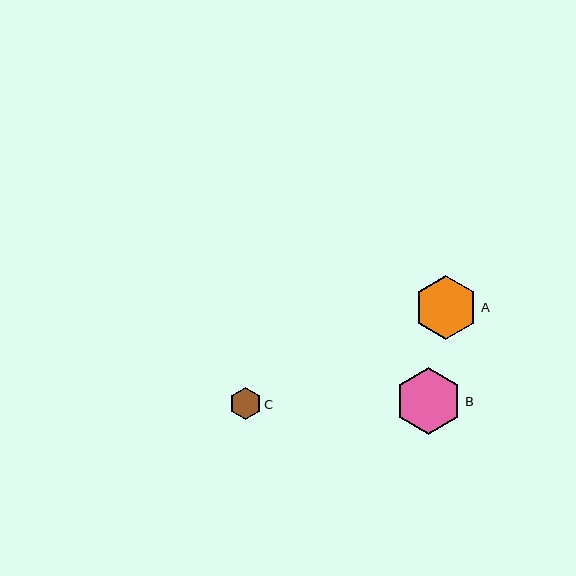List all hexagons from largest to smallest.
From largest to smallest: B, A, C.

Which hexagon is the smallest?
Hexagon C is the smallest with a size of approximately 32 pixels.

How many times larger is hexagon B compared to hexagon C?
Hexagon B is approximately 2.1 times the size of hexagon C.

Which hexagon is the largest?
Hexagon B is the largest with a size of approximately 67 pixels.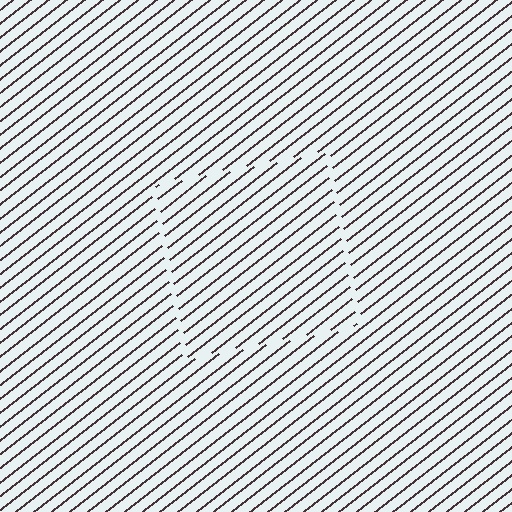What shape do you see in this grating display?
An illusory square. The interior of the shape contains the same grating, shifted by half a period — the contour is defined by the phase discontinuity where line-ends from the inner and outer gratings abut.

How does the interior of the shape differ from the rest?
The interior of the shape contains the same grating, shifted by half a period — the contour is defined by the phase discontinuity where line-ends from the inner and outer gratings abut.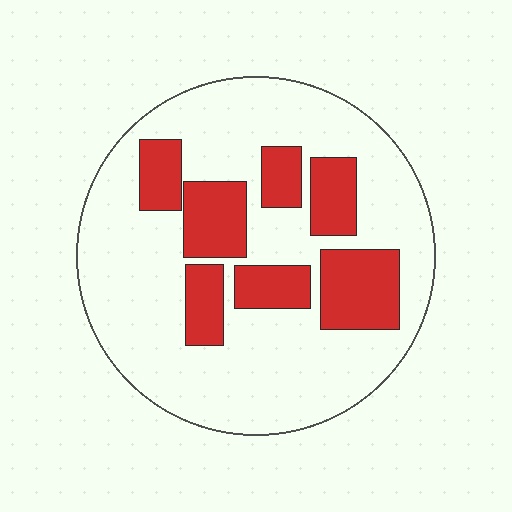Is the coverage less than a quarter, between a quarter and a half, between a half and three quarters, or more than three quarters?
Between a quarter and a half.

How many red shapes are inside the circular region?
7.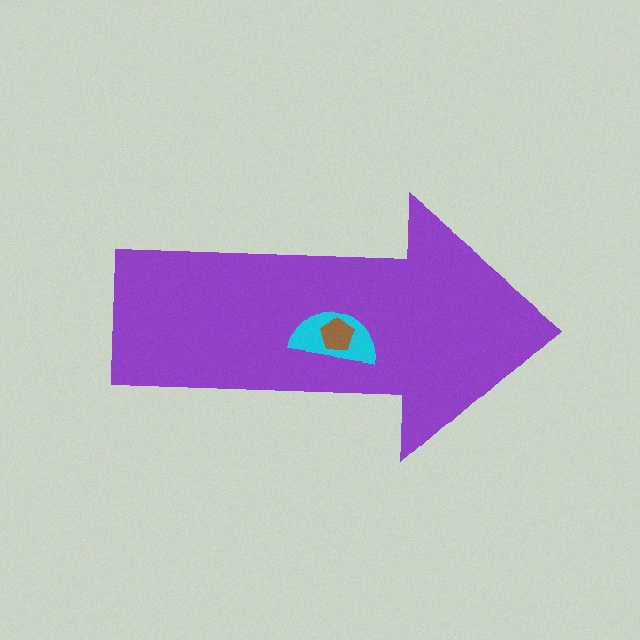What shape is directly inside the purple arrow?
The cyan semicircle.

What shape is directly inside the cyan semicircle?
The brown pentagon.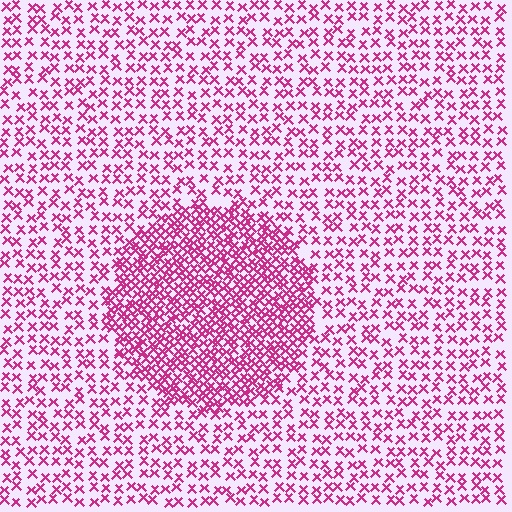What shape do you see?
I see a circle.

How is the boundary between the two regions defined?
The boundary is defined by a change in element density (approximately 2.2x ratio). All elements are the same color, size, and shape.